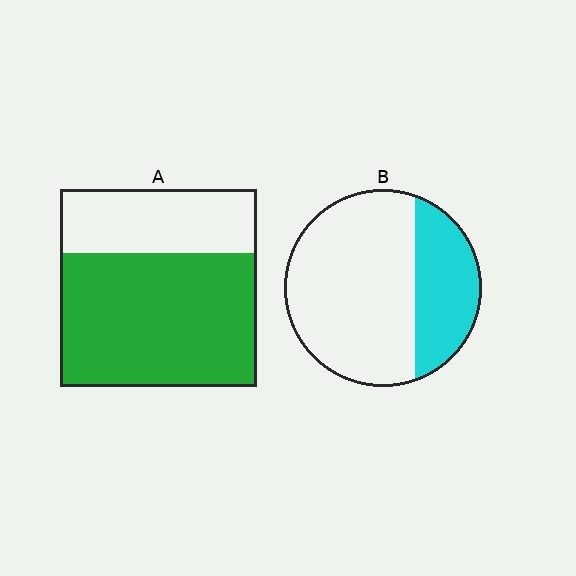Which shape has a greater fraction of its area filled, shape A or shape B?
Shape A.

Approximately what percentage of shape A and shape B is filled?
A is approximately 70% and B is approximately 30%.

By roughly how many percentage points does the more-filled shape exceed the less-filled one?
By roughly 40 percentage points (A over B).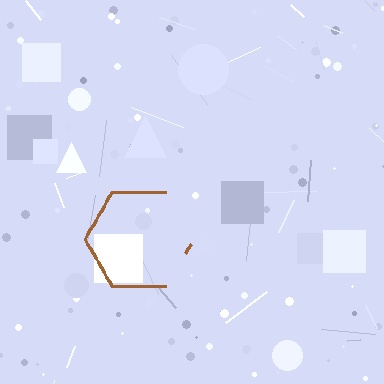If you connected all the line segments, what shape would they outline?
They would outline a hexagon.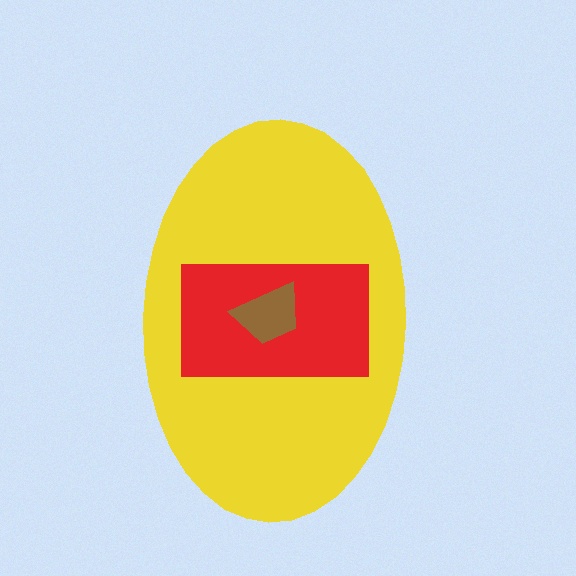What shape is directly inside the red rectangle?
The brown trapezoid.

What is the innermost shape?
The brown trapezoid.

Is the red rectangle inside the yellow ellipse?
Yes.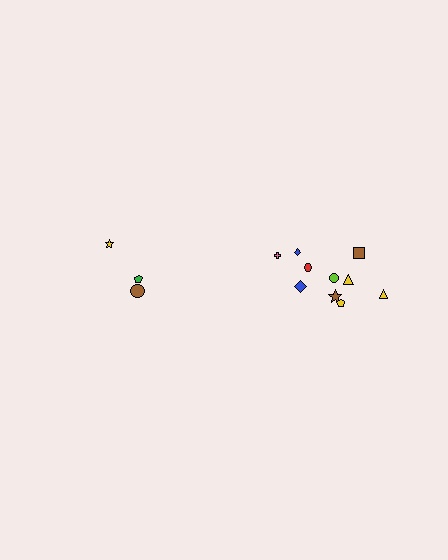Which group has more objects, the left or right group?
The right group.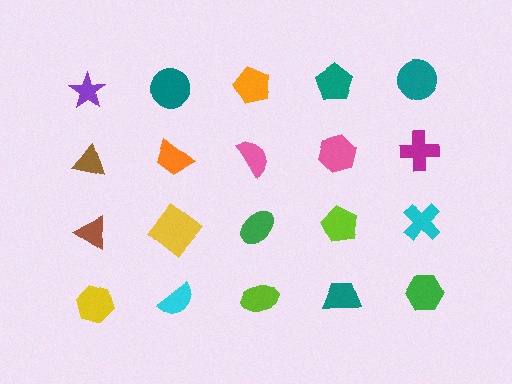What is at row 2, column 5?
A magenta cross.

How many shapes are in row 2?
5 shapes.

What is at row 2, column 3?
A pink semicircle.